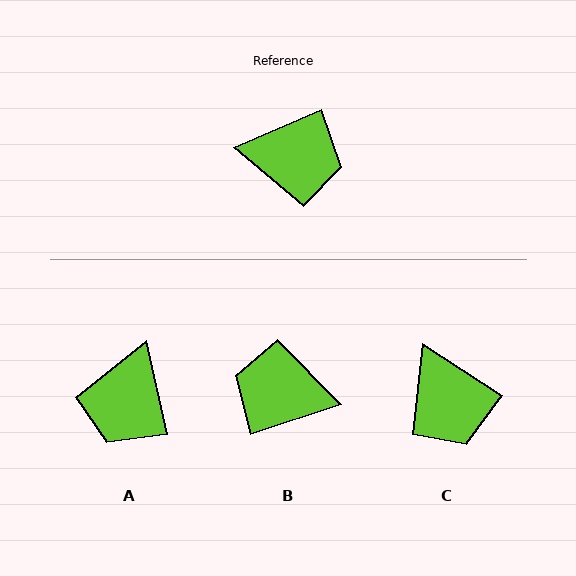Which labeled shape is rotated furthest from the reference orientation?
B, about 175 degrees away.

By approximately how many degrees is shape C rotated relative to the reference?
Approximately 56 degrees clockwise.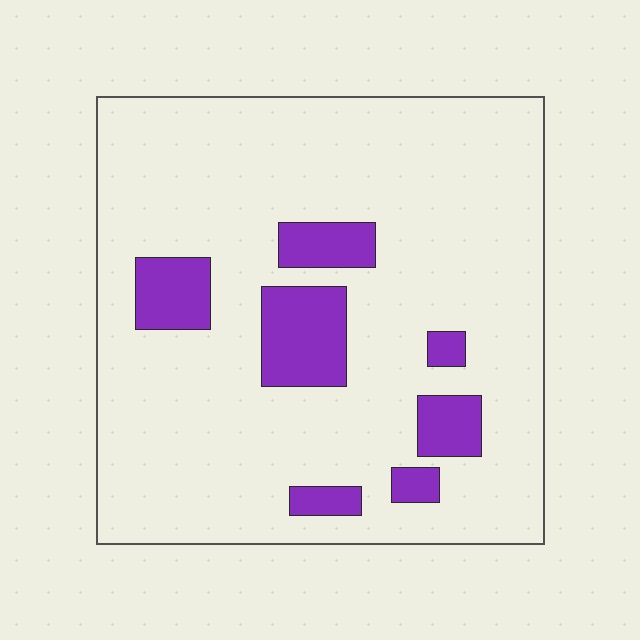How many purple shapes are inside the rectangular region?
7.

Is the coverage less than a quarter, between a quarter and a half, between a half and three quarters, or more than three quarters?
Less than a quarter.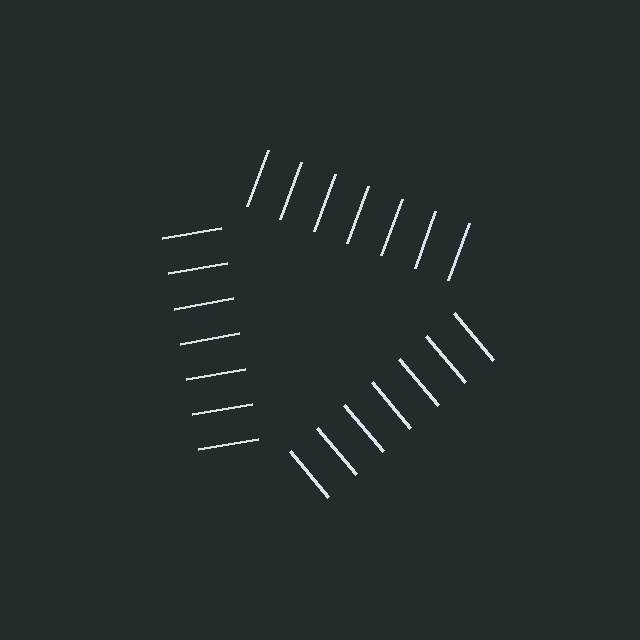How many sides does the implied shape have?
3 sides — the line-ends trace a triangle.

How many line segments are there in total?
21 — 7 along each of the 3 edges.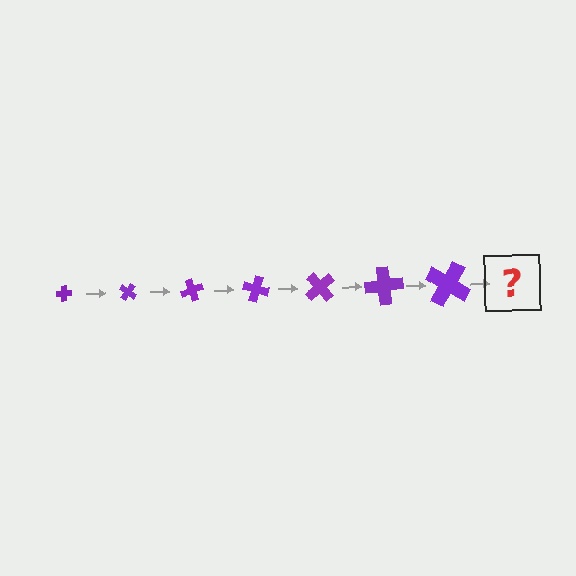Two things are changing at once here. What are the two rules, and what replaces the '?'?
The two rules are that the cross grows larger each step and it rotates 35 degrees each step. The '?' should be a cross, larger than the previous one and rotated 245 degrees from the start.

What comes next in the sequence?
The next element should be a cross, larger than the previous one and rotated 245 degrees from the start.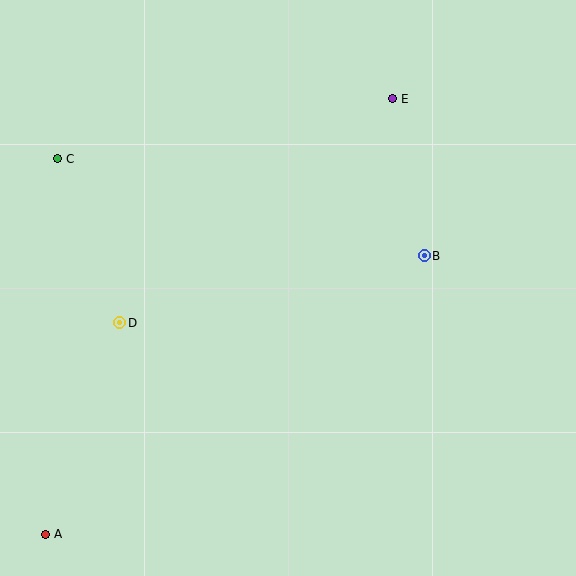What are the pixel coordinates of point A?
Point A is at (46, 534).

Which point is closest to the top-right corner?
Point E is closest to the top-right corner.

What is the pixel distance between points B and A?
The distance between B and A is 470 pixels.